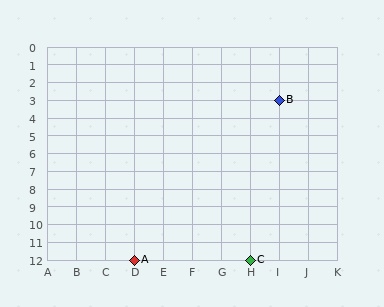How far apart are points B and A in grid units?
Points B and A are 5 columns and 9 rows apart (about 10.3 grid units diagonally).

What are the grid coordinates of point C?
Point C is at grid coordinates (H, 12).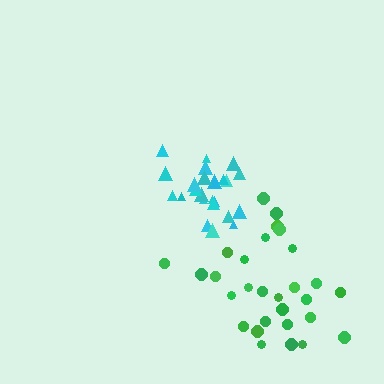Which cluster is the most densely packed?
Cyan.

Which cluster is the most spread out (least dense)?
Green.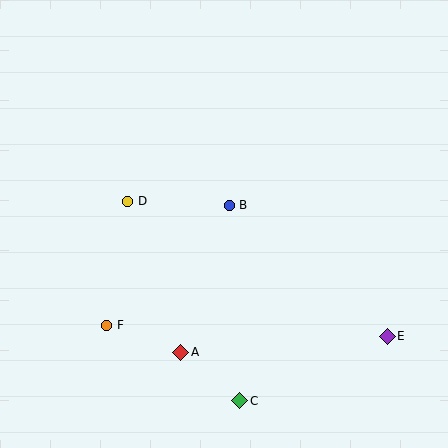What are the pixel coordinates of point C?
Point C is at (240, 401).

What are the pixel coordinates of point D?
Point D is at (128, 201).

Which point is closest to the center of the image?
Point B at (229, 205) is closest to the center.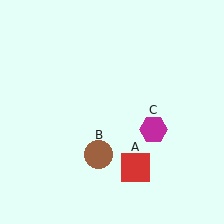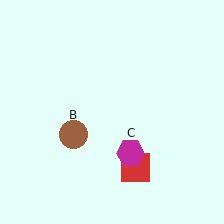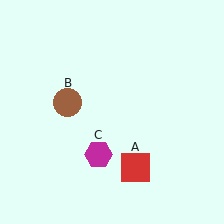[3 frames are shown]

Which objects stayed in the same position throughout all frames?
Red square (object A) remained stationary.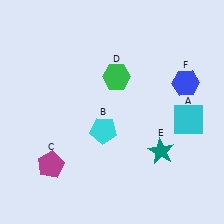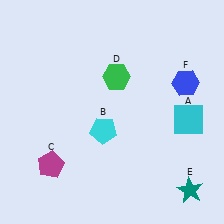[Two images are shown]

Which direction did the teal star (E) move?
The teal star (E) moved down.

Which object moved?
The teal star (E) moved down.